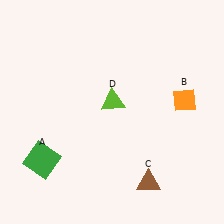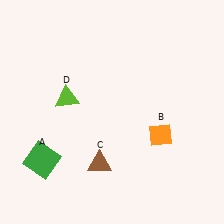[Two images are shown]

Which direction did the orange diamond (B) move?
The orange diamond (B) moved down.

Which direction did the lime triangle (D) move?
The lime triangle (D) moved left.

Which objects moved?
The objects that moved are: the orange diamond (B), the brown triangle (C), the lime triangle (D).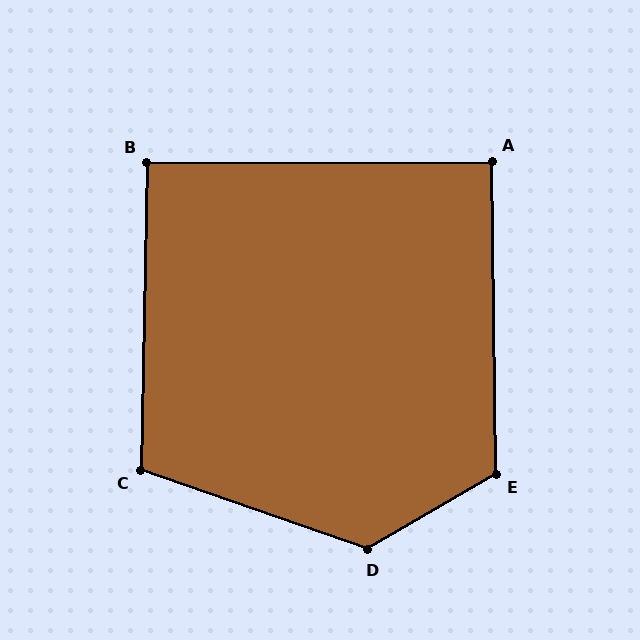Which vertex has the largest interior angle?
D, at approximately 130 degrees.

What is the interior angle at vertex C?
Approximately 108 degrees (obtuse).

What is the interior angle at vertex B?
Approximately 91 degrees (approximately right).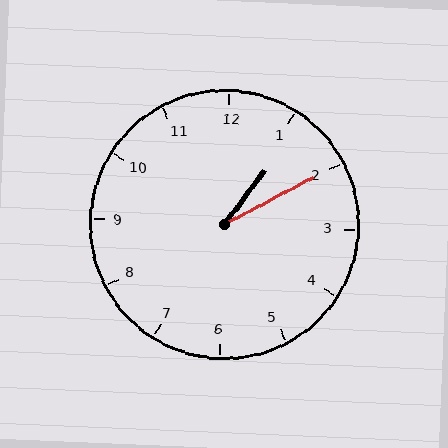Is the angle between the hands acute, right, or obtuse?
It is acute.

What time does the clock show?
1:10.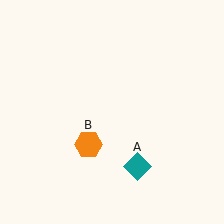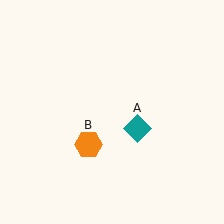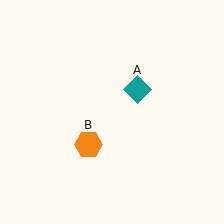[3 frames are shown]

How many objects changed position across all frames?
1 object changed position: teal diamond (object A).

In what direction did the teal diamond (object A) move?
The teal diamond (object A) moved up.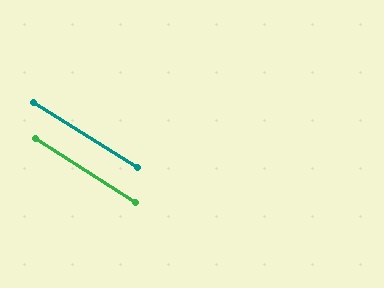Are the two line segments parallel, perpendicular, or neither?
Parallel — their directions differ by only 0.5°.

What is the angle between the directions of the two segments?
Approximately 0 degrees.